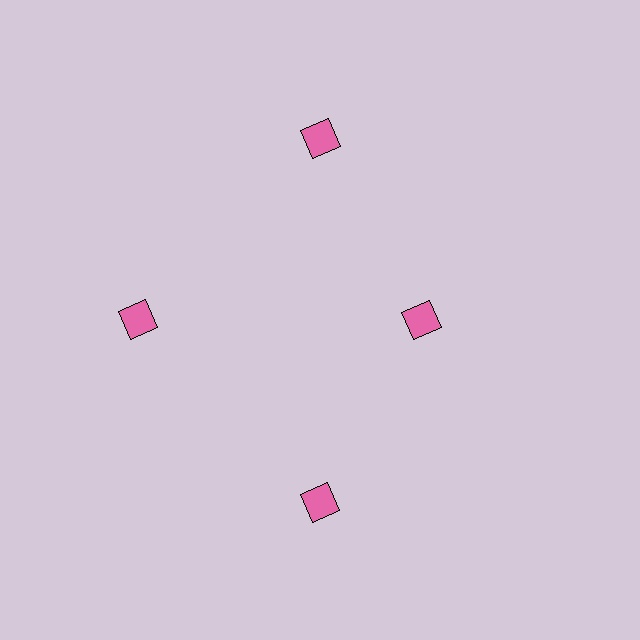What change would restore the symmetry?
The symmetry would be restored by moving it outward, back onto the ring so that all 4 diamonds sit at equal angles and equal distance from the center.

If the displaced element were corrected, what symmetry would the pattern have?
It would have 4-fold rotational symmetry — the pattern would map onto itself every 90 degrees.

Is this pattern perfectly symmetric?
No. The 4 pink diamonds are arranged in a ring, but one element near the 3 o'clock position is pulled inward toward the center, breaking the 4-fold rotational symmetry.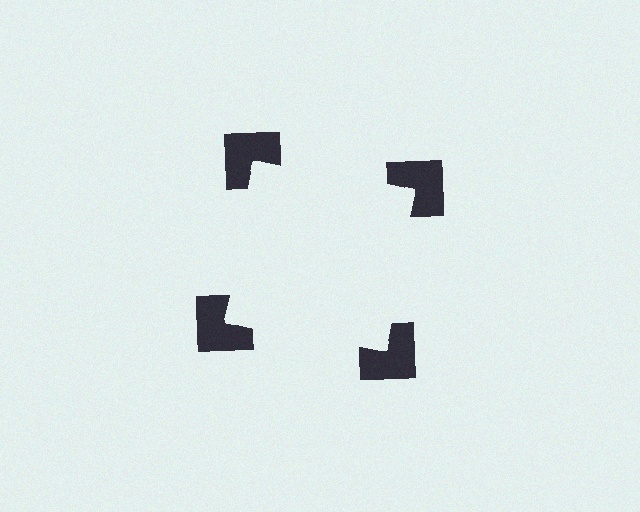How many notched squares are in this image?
There are 4 — one at each vertex of the illusory square.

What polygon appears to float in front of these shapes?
An illusory square — its edges are inferred from the aligned wedge cuts in the notched squares, not physically drawn.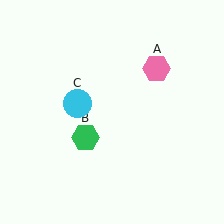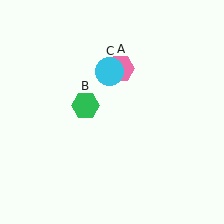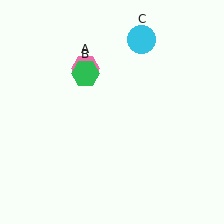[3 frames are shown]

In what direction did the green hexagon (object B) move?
The green hexagon (object B) moved up.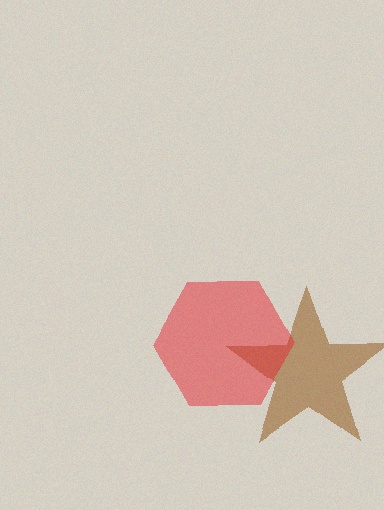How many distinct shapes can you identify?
There are 2 distinct shapes: a brown star, a red hexagon.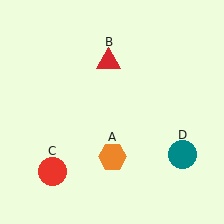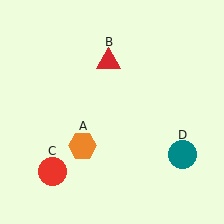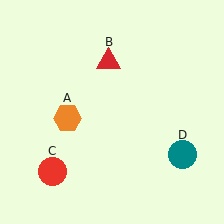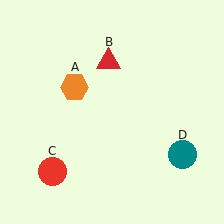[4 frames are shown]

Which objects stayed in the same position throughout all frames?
Red triangle (object B) and red circle (object C) and teal circle (object D) remained stationary.